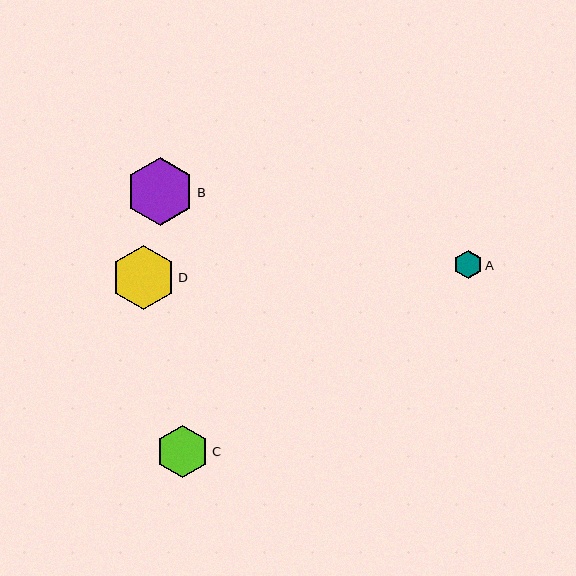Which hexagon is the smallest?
Hexagon A is the smallest with a size of approximately 28 pixels.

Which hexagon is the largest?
Hexagon B is the largest with a size of approximately 68 pixels.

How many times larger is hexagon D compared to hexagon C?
Hexagon D is approximately 1.2 times the size of hexagon C.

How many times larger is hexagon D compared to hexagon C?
Hexagon D is approximately 1.2 times the size of hexagon C.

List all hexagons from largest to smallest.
From largest to smallest: B, D, C, A.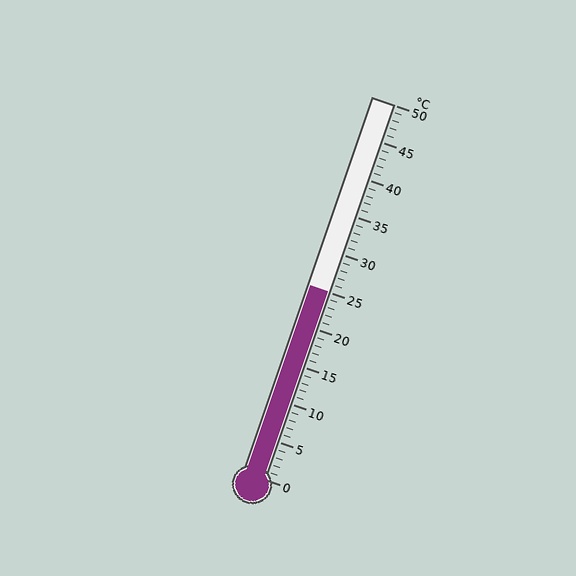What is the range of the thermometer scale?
The thermometer scale ranges from 0°C to 50°C.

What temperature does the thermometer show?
The thermometer shows approximately 25°C.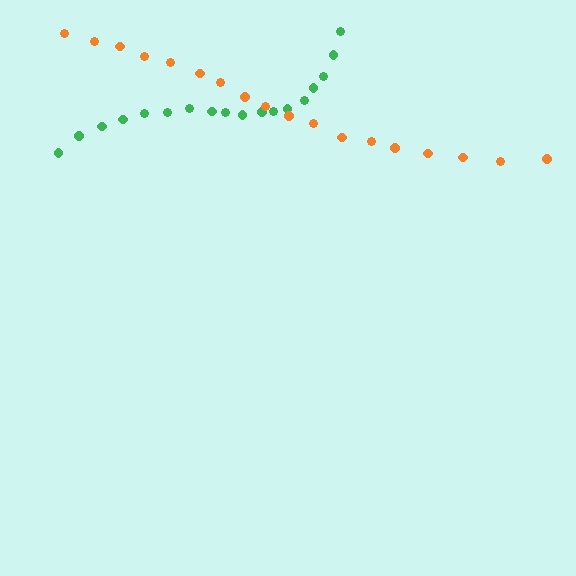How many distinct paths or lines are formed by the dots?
There are 2 distinct paths.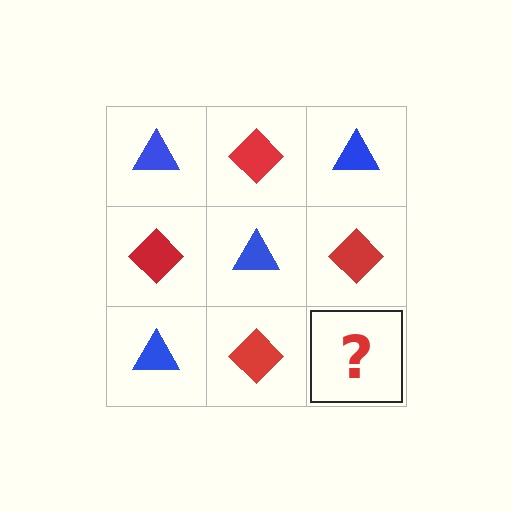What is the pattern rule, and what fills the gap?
The rule is that it alternates blue triangle and red diamond in a checkerboard pattern. The gap should be filled with a blue triangle.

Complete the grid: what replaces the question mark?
The question mark should be replaced with a blue triangle.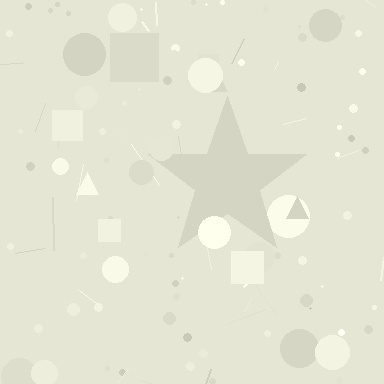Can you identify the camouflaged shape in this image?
The camouflaged shape is a star.